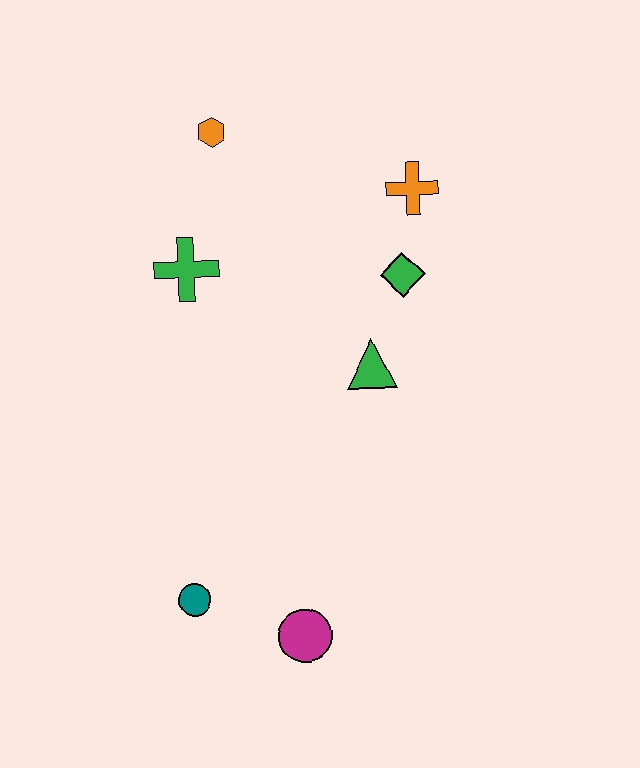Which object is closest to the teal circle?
The magenta circle is closest to the teal circle.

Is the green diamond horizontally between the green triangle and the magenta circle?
No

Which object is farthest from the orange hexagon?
The magenta circle is farthest from the orange hexagon.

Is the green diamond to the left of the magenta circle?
No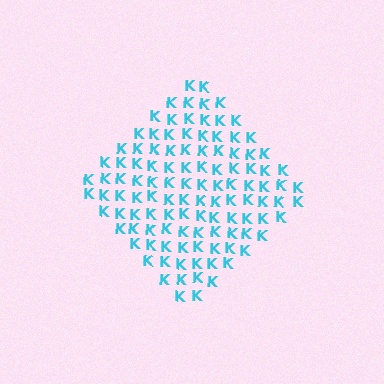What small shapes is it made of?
It is made of small letter K's.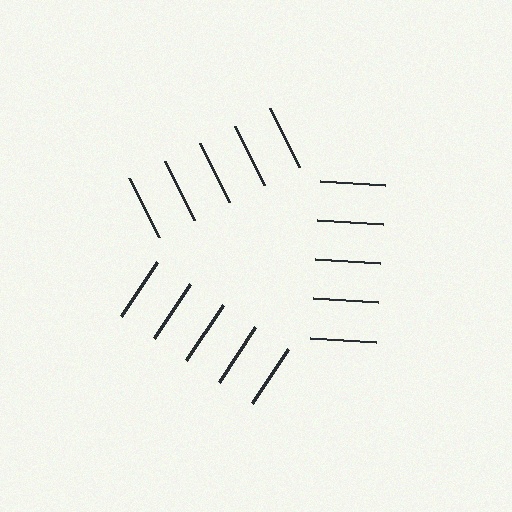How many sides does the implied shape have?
3 sides — the line-ends trace a triangle.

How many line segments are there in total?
15 — 5 along each of the 3 edges.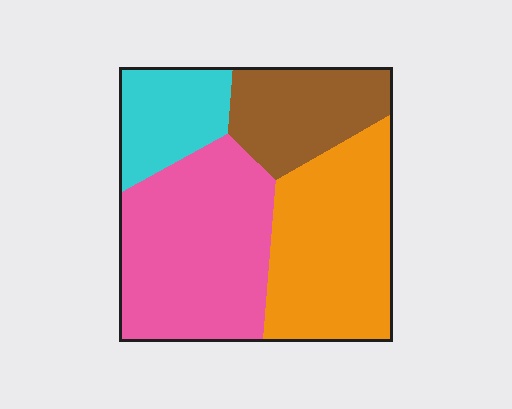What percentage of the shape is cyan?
Cyan takes up about one eighth (1/8) of the shape.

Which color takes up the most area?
Pink, at roughly 35%.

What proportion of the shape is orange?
Orange takes up about one third (1/3) of the shape.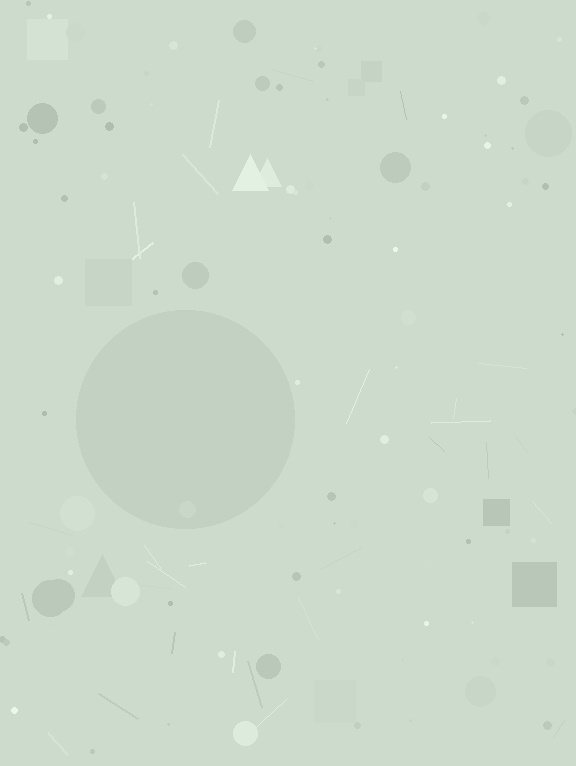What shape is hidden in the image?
A circle is hidden in the image.